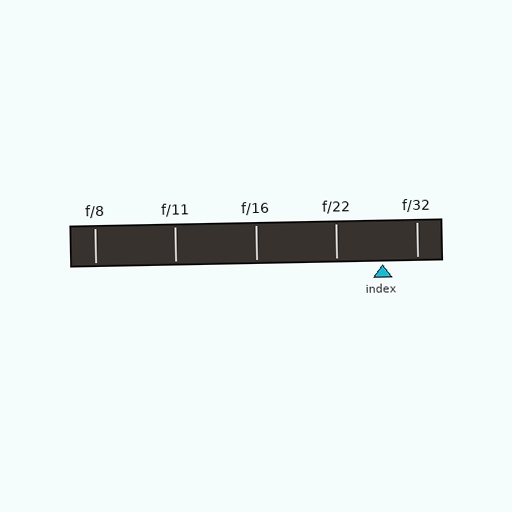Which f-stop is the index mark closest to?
The index mark is closest to f/32.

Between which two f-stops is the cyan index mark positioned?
The index mark is between f/22 and f/32.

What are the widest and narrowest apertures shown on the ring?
The widest aperture shown is f/8 and the narrowest is f/32.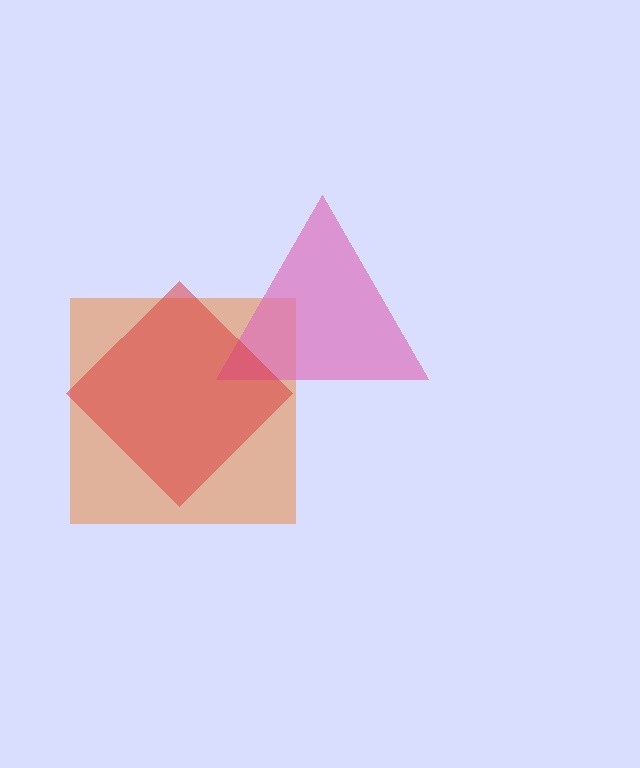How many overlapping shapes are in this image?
There are 3 overlapping shapes in the image.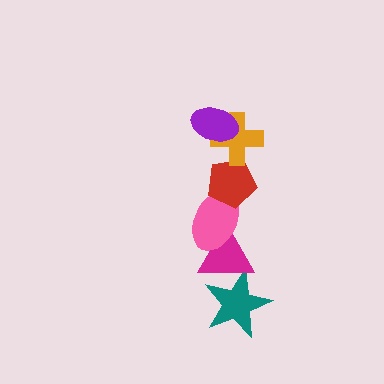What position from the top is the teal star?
The teal star is 6th from the top.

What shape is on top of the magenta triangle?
The pink ellipse is on top of the magenta triangle.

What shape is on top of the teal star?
The magenta triangle is on top of the teal star.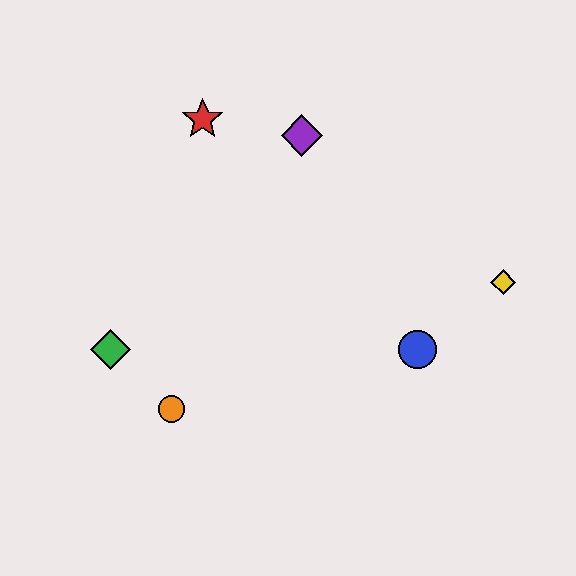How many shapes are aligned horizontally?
2 shapes (the blue circle, the green diamond) are aligned horizontally.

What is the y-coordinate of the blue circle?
The blue circle is at y≈350.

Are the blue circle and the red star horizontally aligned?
No, the blue circle is at y≈350 and the red star is at y≈119.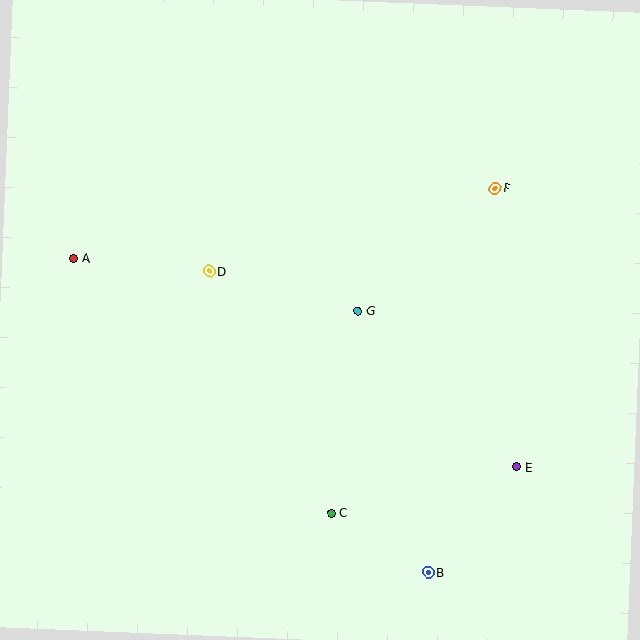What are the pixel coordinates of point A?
Point A is at (74, 258).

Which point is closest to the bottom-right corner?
Point E is closest to the bottom-right corner.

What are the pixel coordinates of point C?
Point C is at (331, 513).